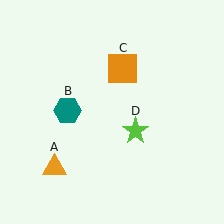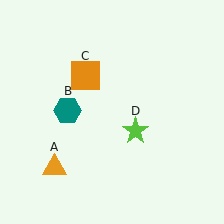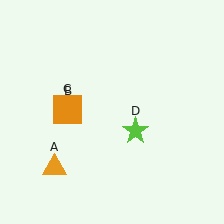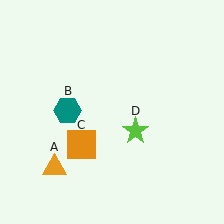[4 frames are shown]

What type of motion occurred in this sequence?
The orange square (object C) rotated counterclockwise around the center of the scene.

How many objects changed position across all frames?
1 object changed position: orange square (object C).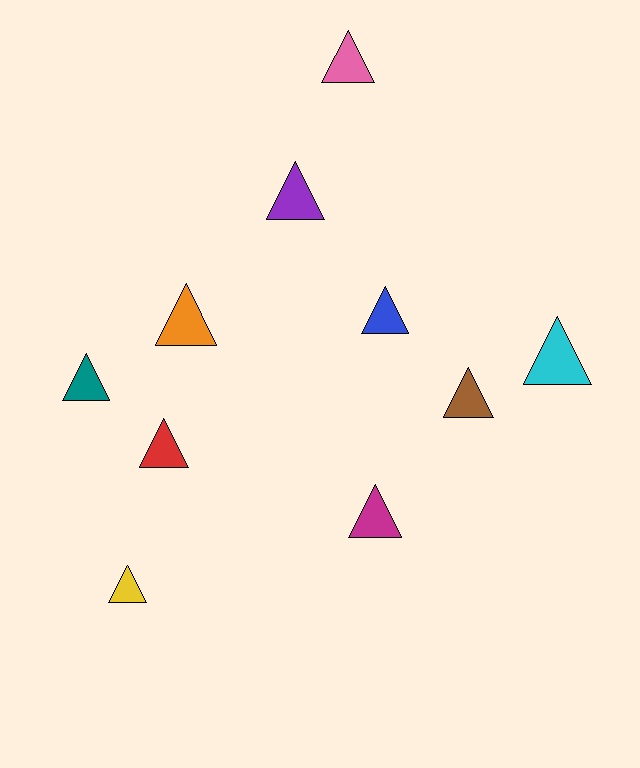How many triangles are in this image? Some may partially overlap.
There are 10 triangles.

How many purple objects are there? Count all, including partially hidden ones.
There is 1 purple object.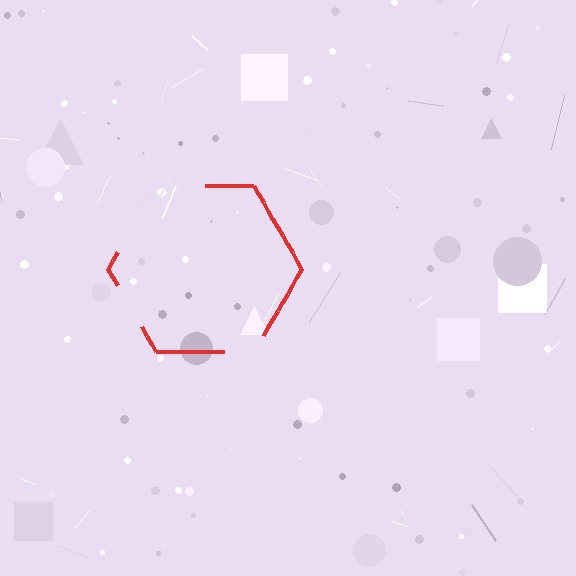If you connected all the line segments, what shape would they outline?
They would outline a hexagon.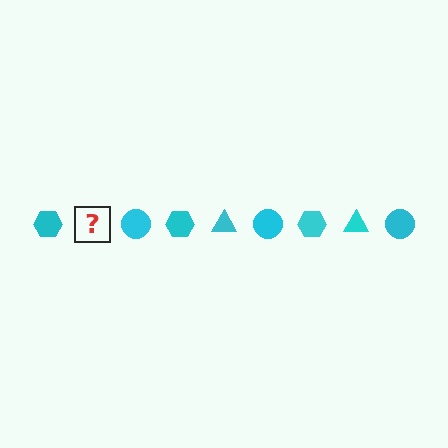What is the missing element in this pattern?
The missing element is a cyan triangle.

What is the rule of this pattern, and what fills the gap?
The rule is that the pattern cycles through hexagon, triangle, circle shapes in cyan. The gap should be filled with a cyan triangle.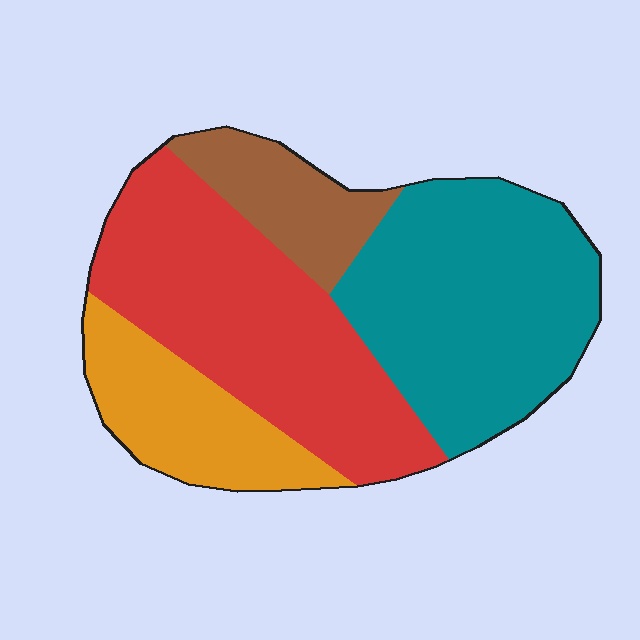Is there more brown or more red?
Red.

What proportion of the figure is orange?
Orange covers about 15% of the figure.